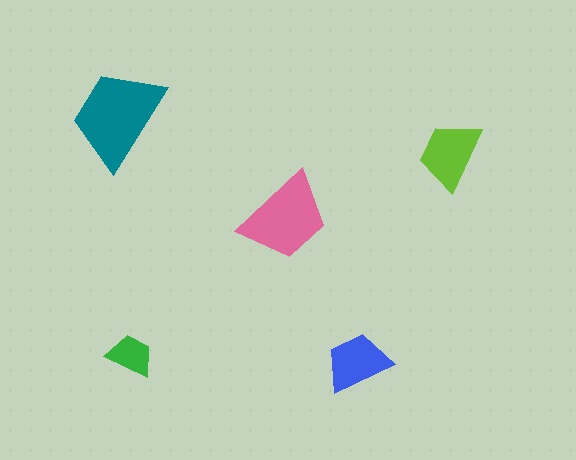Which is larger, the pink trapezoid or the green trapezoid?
The pink one.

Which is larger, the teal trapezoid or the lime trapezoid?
The teal one.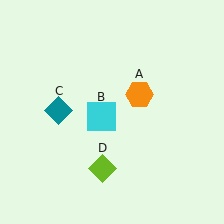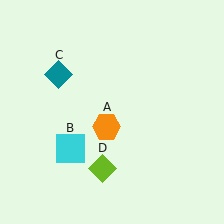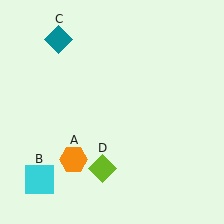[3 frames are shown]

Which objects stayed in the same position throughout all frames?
Lime diamond (object D) remained stationary.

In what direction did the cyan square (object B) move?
The cyan square (object B) moved down and to the left.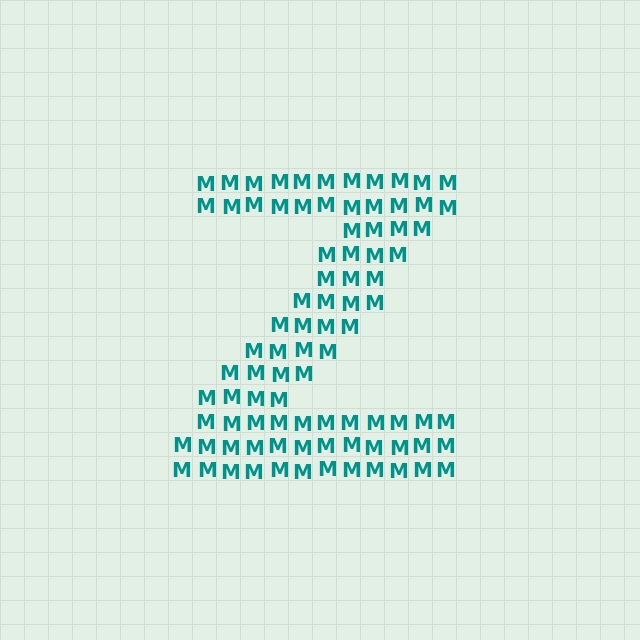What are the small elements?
The small elements are letter M's.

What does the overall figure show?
The overall figure shows the letter Z.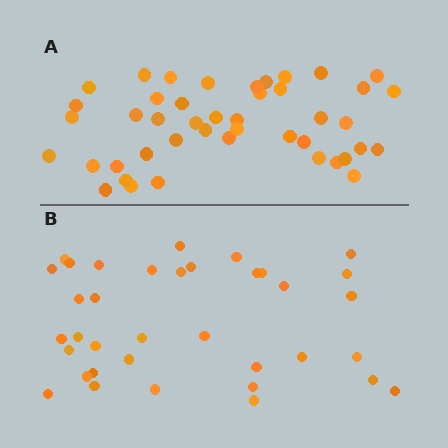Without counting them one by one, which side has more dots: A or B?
Region A (the top region) has more dots.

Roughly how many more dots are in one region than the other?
Region A has roughly 8 or so more dots than region B.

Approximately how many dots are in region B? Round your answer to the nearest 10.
About 40 dots. (The exact count is 36, which rounds to 40.)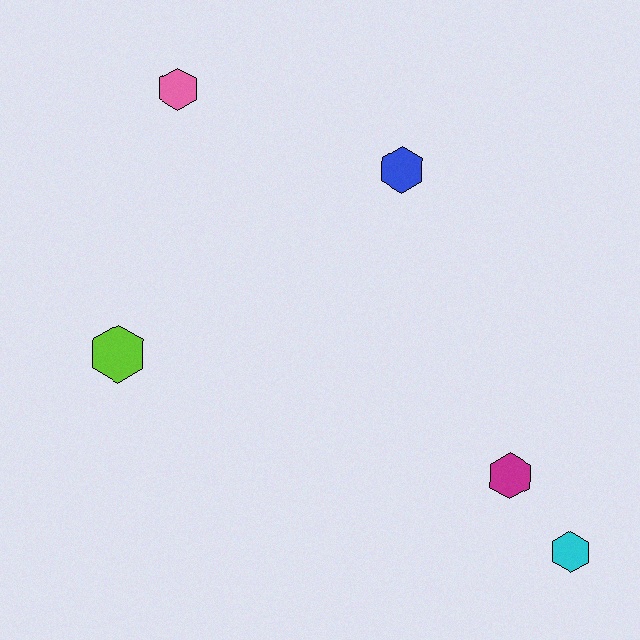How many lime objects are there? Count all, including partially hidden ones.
There is 1 lime object.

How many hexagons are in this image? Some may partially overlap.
There are 5 hexagons.